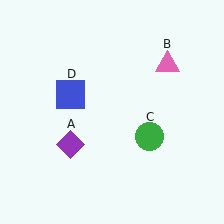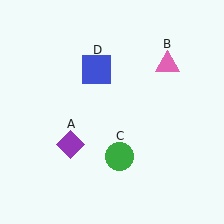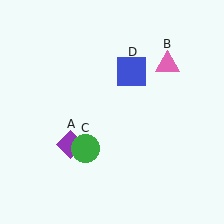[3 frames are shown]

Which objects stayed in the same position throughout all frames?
Purple diamond (object A) and pink triangle (object B) remained stationary.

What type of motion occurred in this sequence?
The green circle (object C), blue square (object D) rotated clockwise around the center of the scene.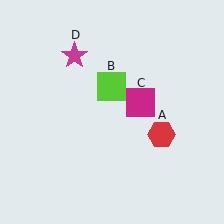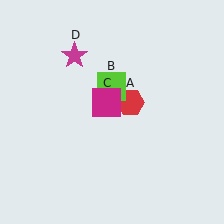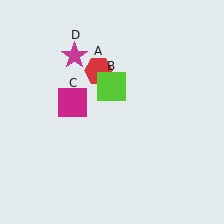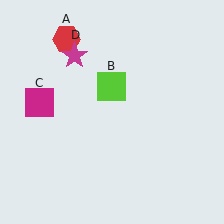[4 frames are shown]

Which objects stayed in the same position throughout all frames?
Lime square (object B) and magenta star (object D) remained stationary.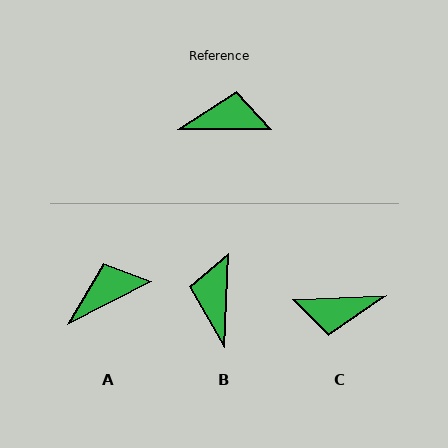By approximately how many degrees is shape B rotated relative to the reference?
Approximately 88 degrees counter-clockwise.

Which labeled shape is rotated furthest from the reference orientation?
C, about 178 degrees away.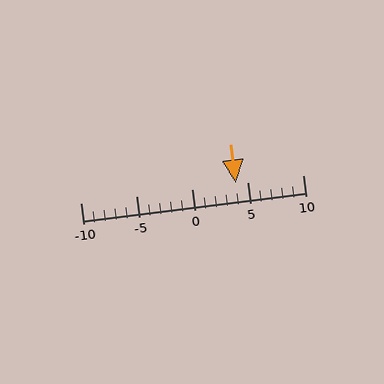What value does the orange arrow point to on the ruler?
The orange arrow points to approximately 4.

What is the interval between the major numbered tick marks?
The major tick marks are spaced 5 units apart.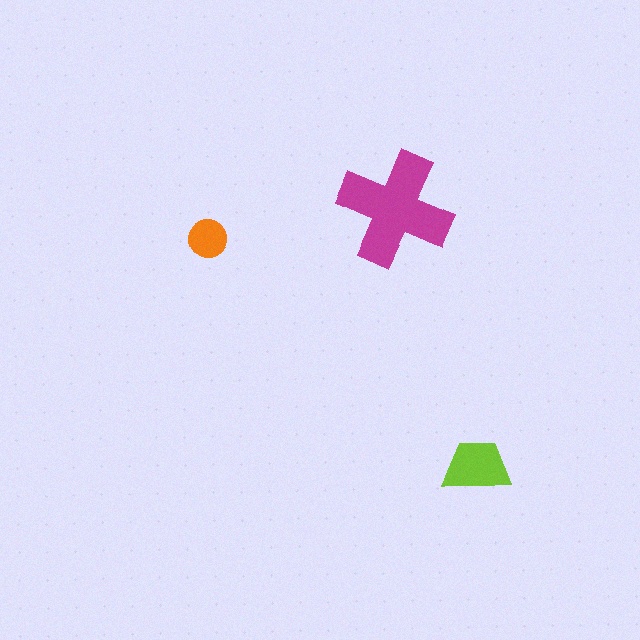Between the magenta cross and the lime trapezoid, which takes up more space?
The magenta cross.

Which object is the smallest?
The orange circle.